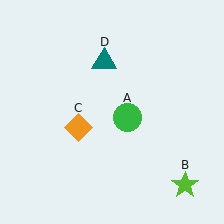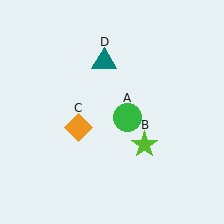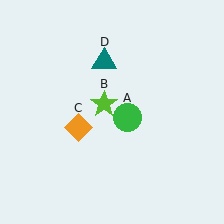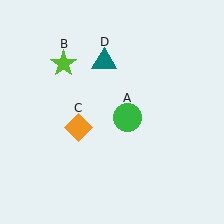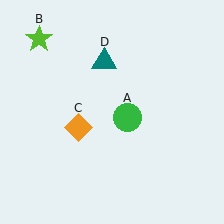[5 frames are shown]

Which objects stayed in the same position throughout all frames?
Green circle (object A) and orange diamond (object C) and teal triangle (object D) remained stationary.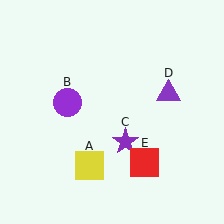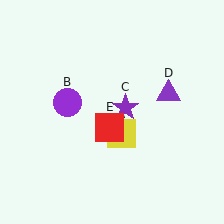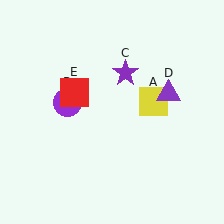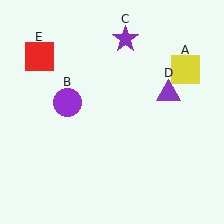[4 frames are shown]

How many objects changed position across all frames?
3 objects changed position: yellow square (object A), purple star (object C), red square (object E).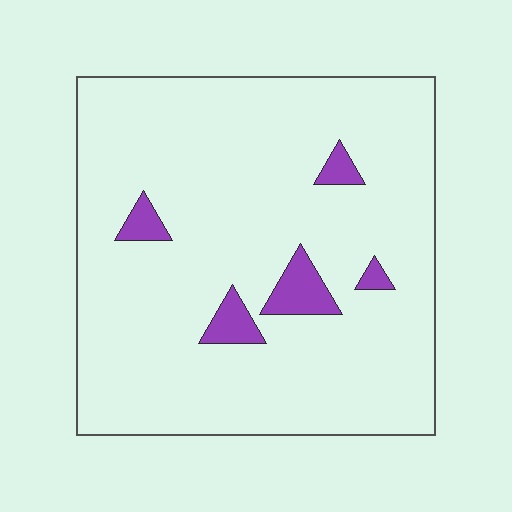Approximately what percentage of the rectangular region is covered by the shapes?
Approximately 5%.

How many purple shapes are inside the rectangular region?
5.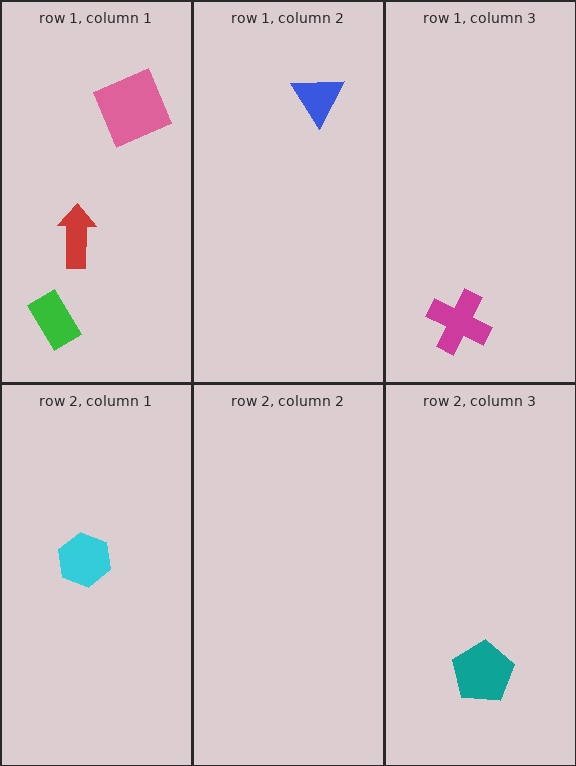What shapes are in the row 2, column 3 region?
The teal pentagon.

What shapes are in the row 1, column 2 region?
The blue triangle.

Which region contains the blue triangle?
The row 1, column 2 region.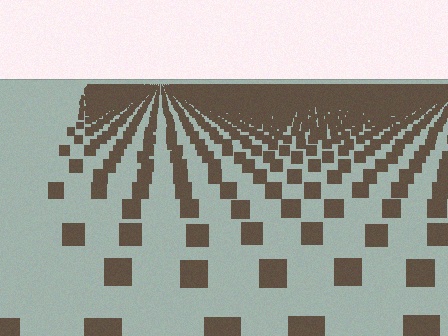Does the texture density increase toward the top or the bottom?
Density increases toward the top.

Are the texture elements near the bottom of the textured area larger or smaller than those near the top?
Larger. Near the bottom, elements are closer to the viewer and appear at a bigger on-screen size.